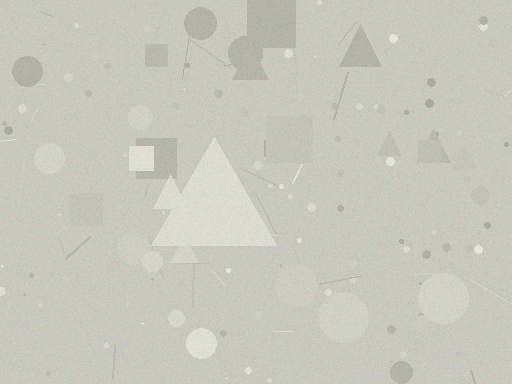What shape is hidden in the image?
A triangle is hidden in the image.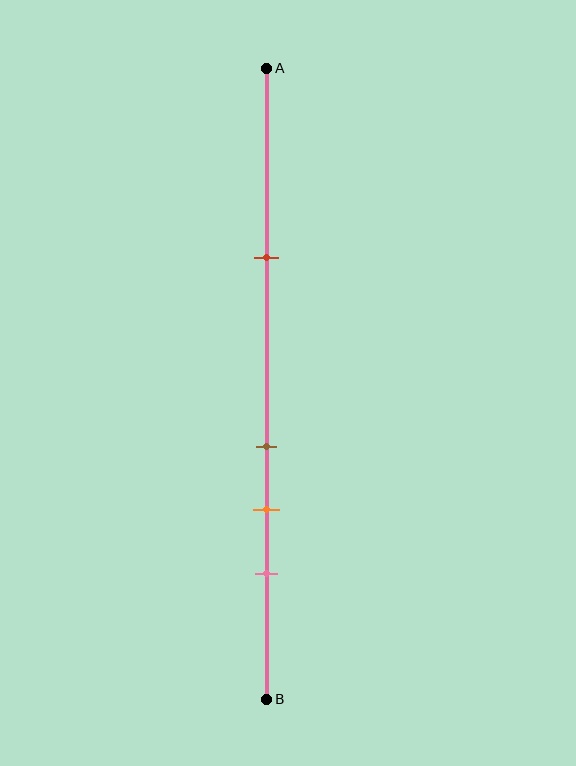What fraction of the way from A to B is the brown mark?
The brown mark is approximately 60% (0.6) of the way from A to B.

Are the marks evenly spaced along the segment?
No, the marks are not evenly spaced.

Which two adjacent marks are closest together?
The brown and orange marks are the closest adjacent pair.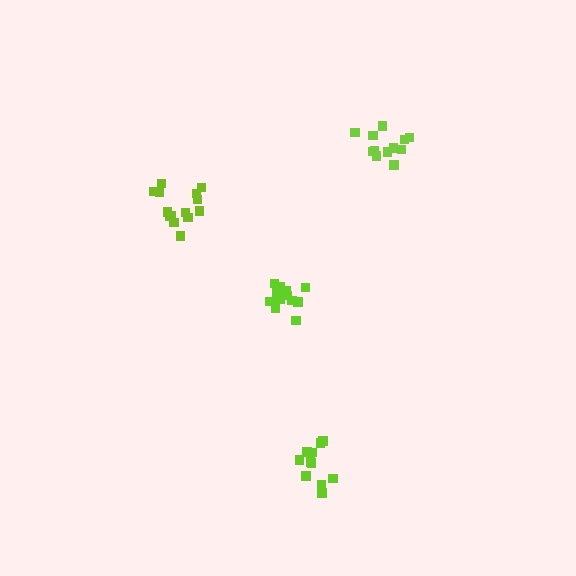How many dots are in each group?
Group 1: 13 dots, Group 2: 11 dots, Group 3: 14 dots, Group 4: 12 dots (50 total).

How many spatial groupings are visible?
There are 4 spatial groupings.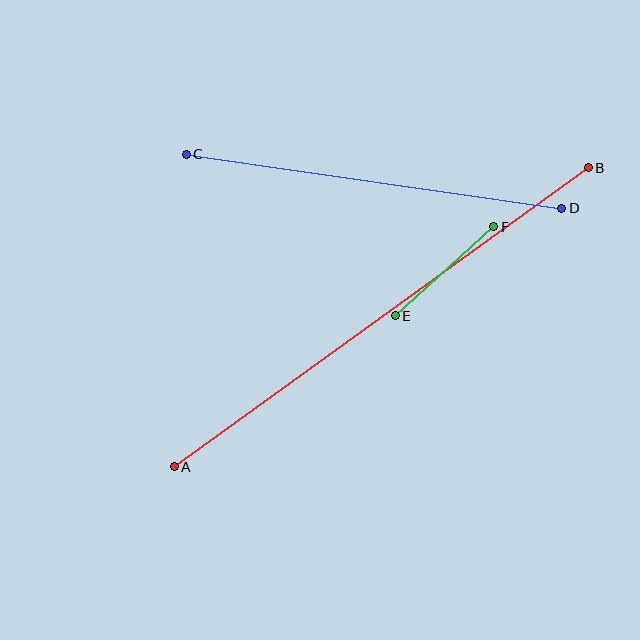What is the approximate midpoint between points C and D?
The midpoint is at approximately (374, 181) pixels.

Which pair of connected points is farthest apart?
Points A and B are farthest apart.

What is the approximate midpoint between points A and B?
The midpoint is at approximately (381, 317) pixels.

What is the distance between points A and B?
The distance is approximately 511 pixels.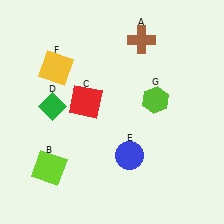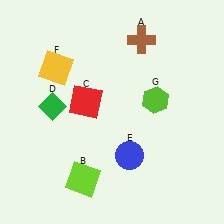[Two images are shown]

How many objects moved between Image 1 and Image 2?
1 object moved between the two images.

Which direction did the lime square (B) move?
The lime square (B) moved right.